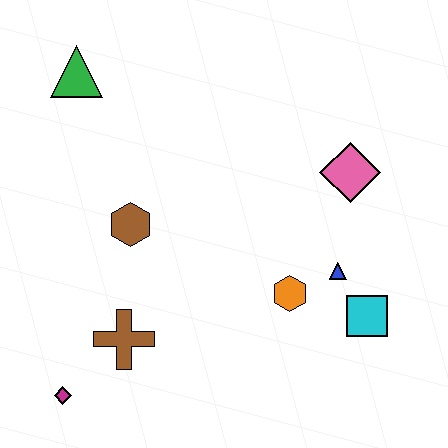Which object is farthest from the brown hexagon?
The cyan square is farthest from the brown hexagon.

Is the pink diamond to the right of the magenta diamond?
Yes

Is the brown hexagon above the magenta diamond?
Yes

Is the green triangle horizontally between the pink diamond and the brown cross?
No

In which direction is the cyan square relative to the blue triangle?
The cyan square is below the blue triangle.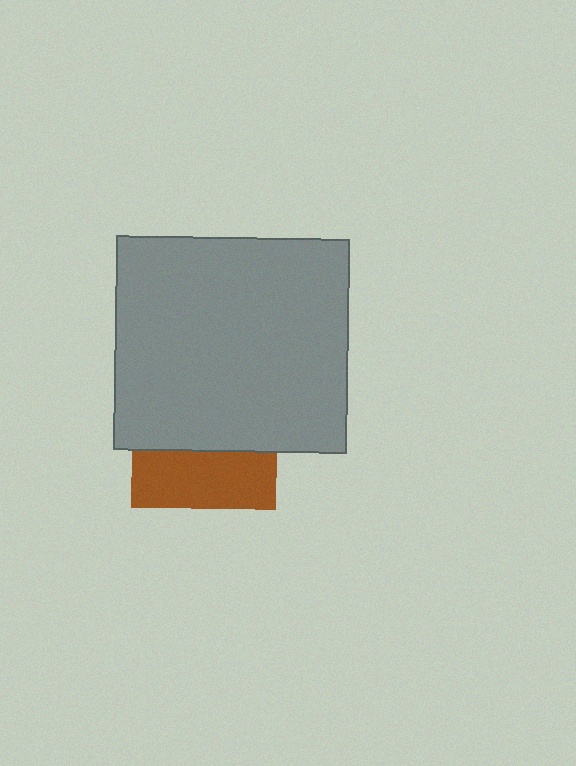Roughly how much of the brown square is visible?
A small part of it is visible (roughly 39%).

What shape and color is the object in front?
The object in front is a gray rectangle.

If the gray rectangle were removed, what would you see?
You would see the complete brown square.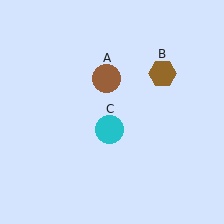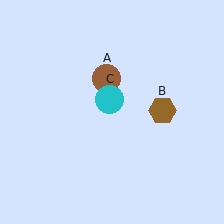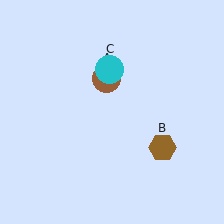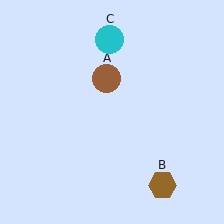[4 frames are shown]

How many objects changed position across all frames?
2 objects changed position: brown hexagon (object B), cyan circle (object C).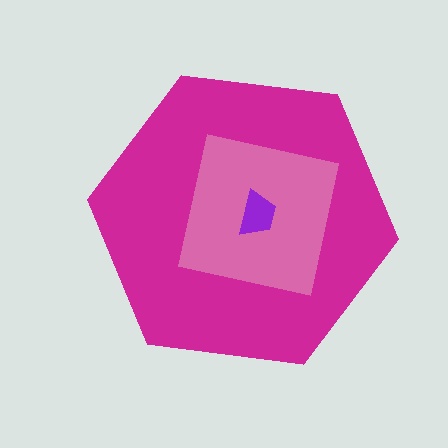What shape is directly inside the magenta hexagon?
The pink square.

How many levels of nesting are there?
3.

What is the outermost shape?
The magenta hexagon.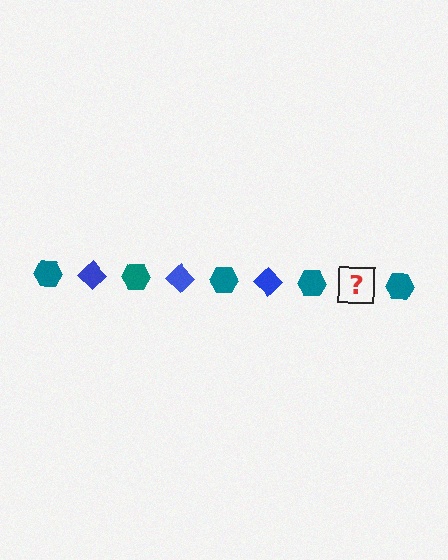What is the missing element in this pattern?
The missing element is a blue diamond.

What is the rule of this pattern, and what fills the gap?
The rule is that the pattern alternates between teal hexagon and blue diamond. The gap should be filled with a blue diamond.